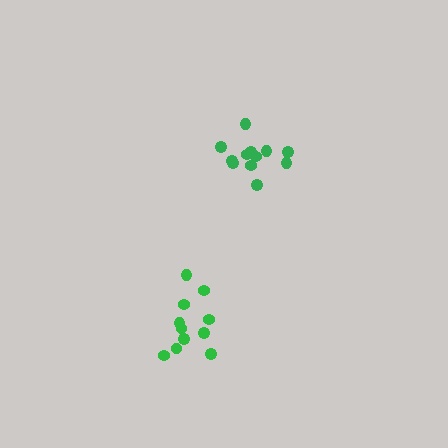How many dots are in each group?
Group 1: 11 dots, Group 2: 12 dots (23 total).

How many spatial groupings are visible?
There are 2 spatial groupings.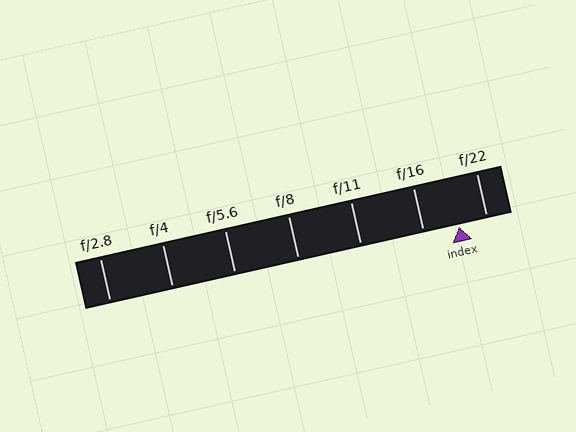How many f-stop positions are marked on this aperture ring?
There are 7 f-stop positions marked.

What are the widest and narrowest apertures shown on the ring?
The widest aperture shown is f/2.8 and the narrowest is f/22.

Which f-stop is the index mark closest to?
The index mark is closest to f/22.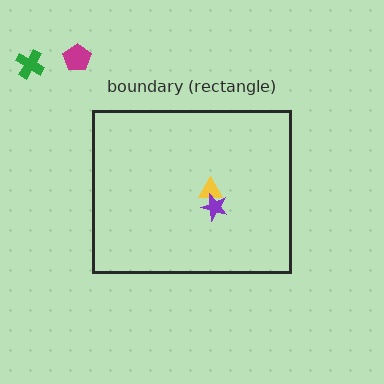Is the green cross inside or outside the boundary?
Outside.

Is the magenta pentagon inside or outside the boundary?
Outside.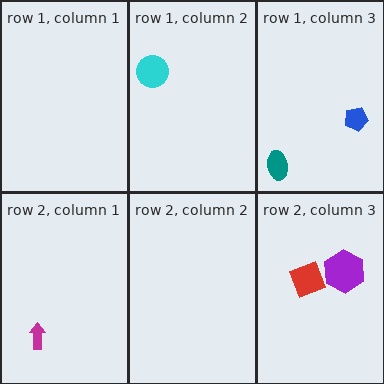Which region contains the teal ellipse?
The row 1, column 3 region.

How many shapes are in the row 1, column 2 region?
1.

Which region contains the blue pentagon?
The row 1, column 3 region.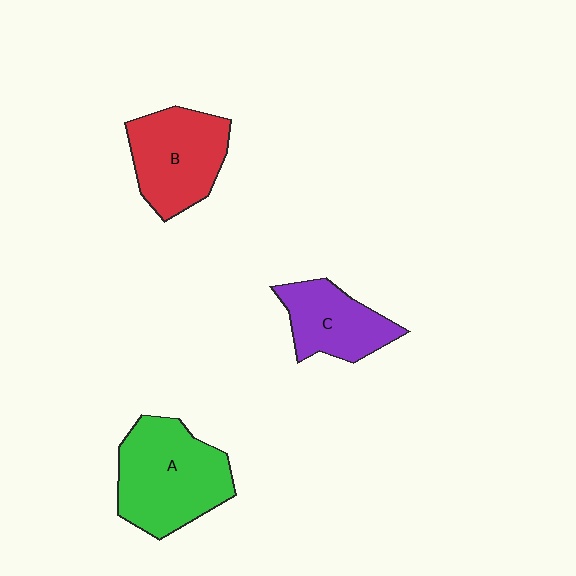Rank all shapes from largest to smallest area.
From largest to smallest: A (green), B (red), C (purple).